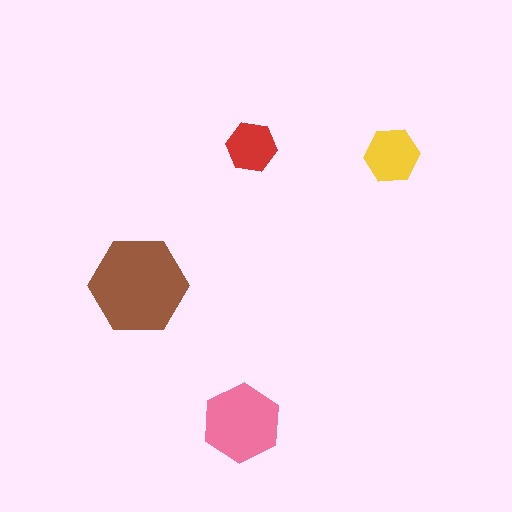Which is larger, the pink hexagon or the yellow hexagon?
The pink one.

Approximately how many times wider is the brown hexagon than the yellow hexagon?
About 2 times wider.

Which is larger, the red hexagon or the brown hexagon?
The brown one.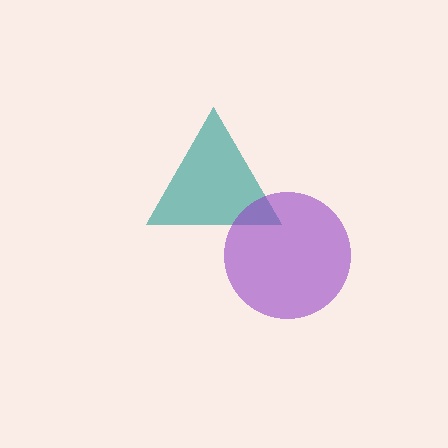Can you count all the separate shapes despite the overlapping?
Yes, there are 2 separate shapes.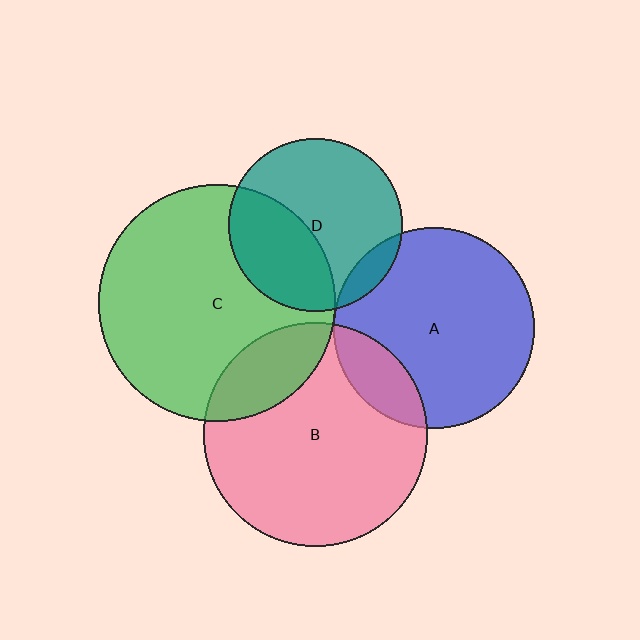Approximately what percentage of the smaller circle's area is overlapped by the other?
Approximately 35%.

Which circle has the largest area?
Circle C (green).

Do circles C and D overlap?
Yes.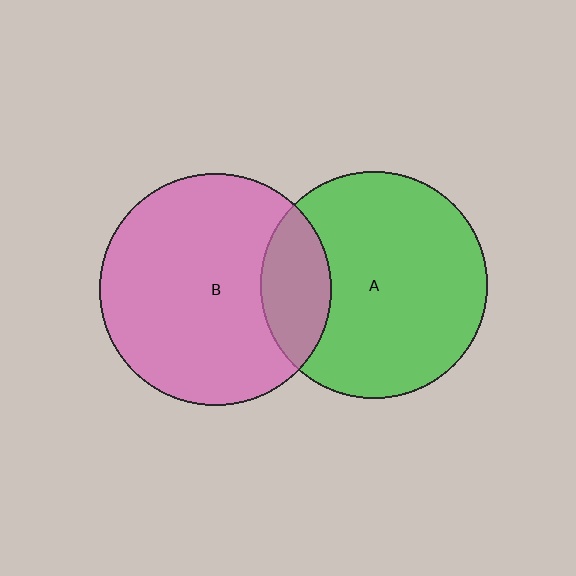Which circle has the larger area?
Circle B (pink).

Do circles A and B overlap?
Yes.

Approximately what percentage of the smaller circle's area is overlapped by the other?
Approximately 20%.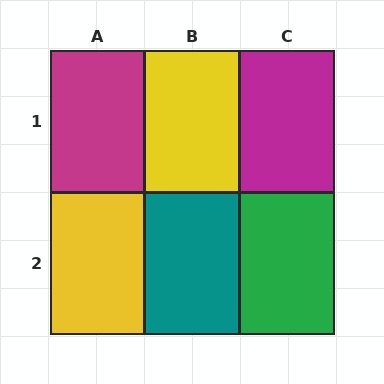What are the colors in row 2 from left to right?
Yellow, teal, green.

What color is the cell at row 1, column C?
Magenta.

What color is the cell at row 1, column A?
Magenta.